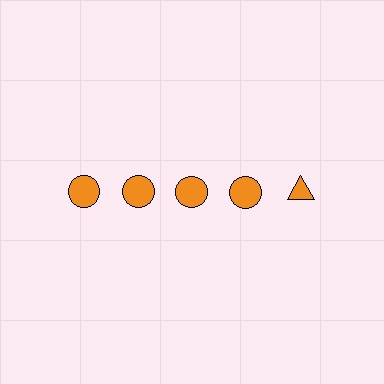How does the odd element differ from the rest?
It has a different shape: triangle instead of circle.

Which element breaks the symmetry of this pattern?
The orange triangle in the top row, rightmost column breaks the symmetry. All other shapes are orange circles.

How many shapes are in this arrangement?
There are 5 shapes arranged in a grid pattern.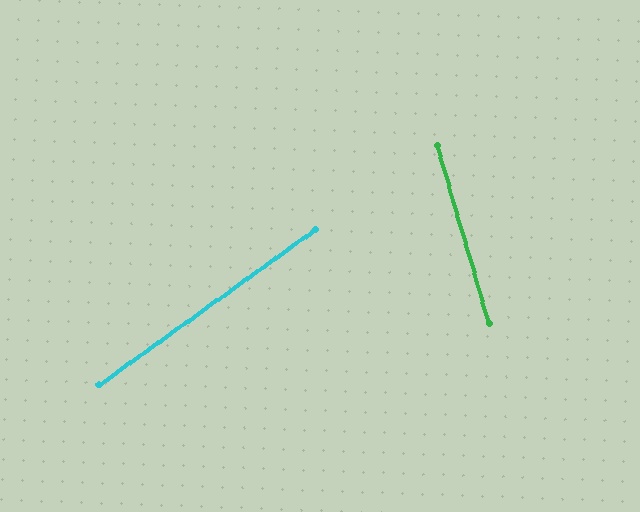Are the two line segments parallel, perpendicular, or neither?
Neither parallel nor perpendicular — they differ by about 71°.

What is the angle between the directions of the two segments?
Approximately 71 degrees.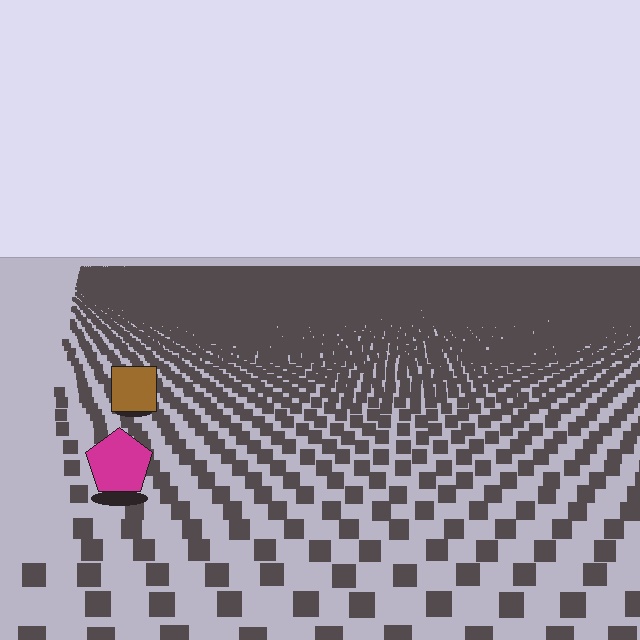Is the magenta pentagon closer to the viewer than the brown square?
Yes. The magenta pentagon is closer — you can tell from the texture gradient: the ground texture is coarser near it.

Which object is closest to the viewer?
The magenta pentagon is closest. The texture marks near it are larger and more spread out.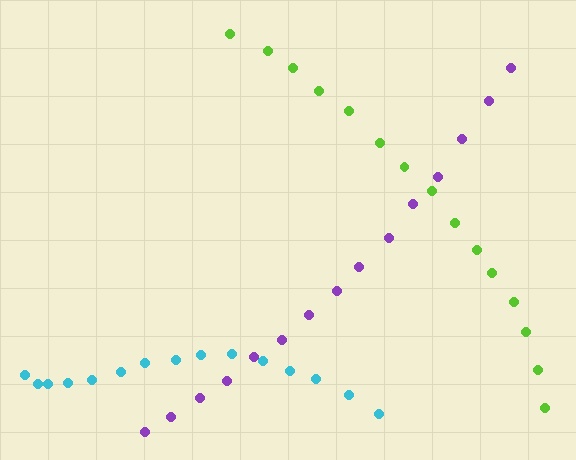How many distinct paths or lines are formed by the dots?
There are 3 distinct paths.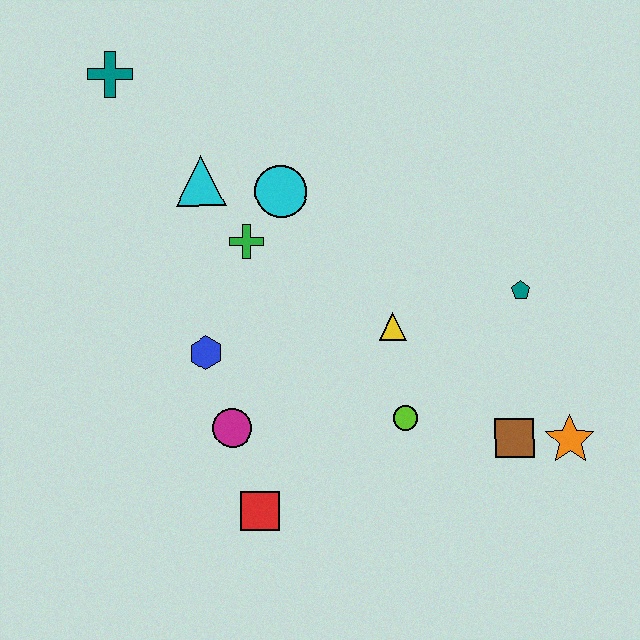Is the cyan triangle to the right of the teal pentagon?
No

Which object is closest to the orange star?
The brown square is closest to the orange star.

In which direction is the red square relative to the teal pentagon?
The red square is to the left of the teal pentagon.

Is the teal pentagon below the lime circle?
No